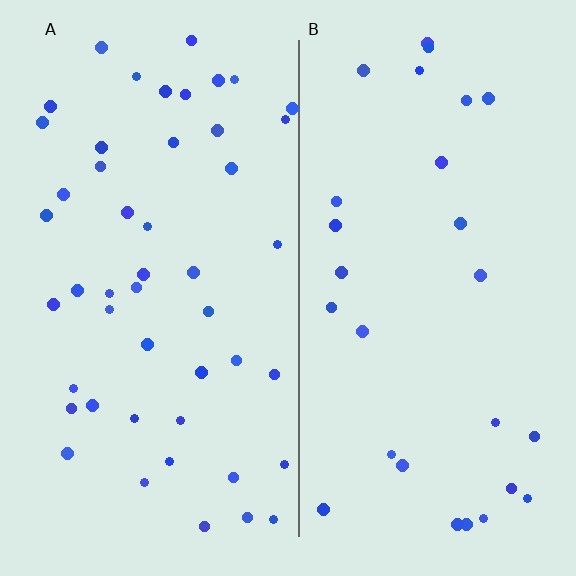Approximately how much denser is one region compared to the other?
Approximately 1.8× — region A over region B.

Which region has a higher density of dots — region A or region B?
A (the left).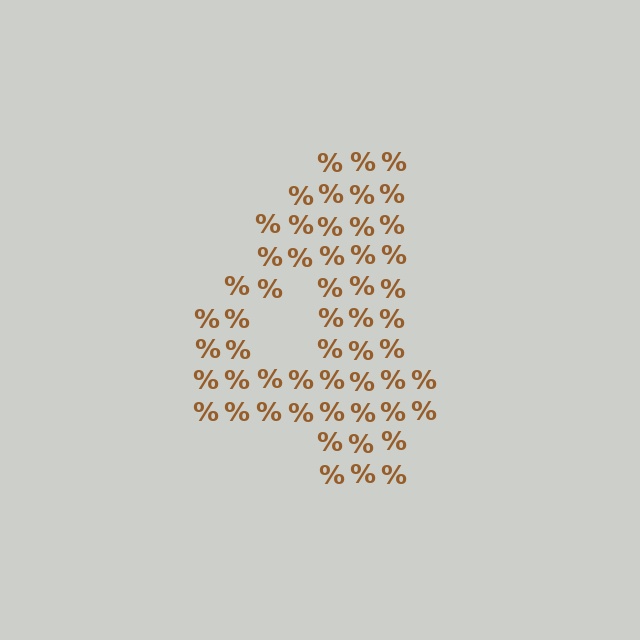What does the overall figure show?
The overall figure shows the digit 4.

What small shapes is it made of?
It is made of small percent signs.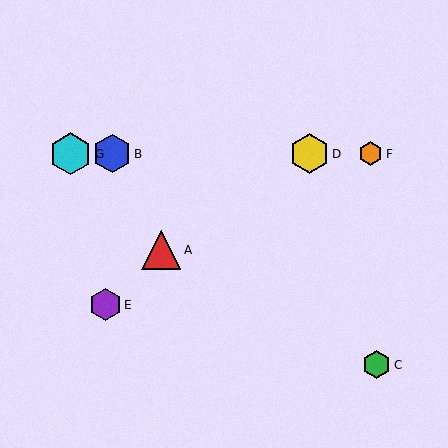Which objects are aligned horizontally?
Objects B, D, F, G are aligned horizontally.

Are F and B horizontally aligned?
Yes, both are at y≈154.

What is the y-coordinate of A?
Object A is at y≈250.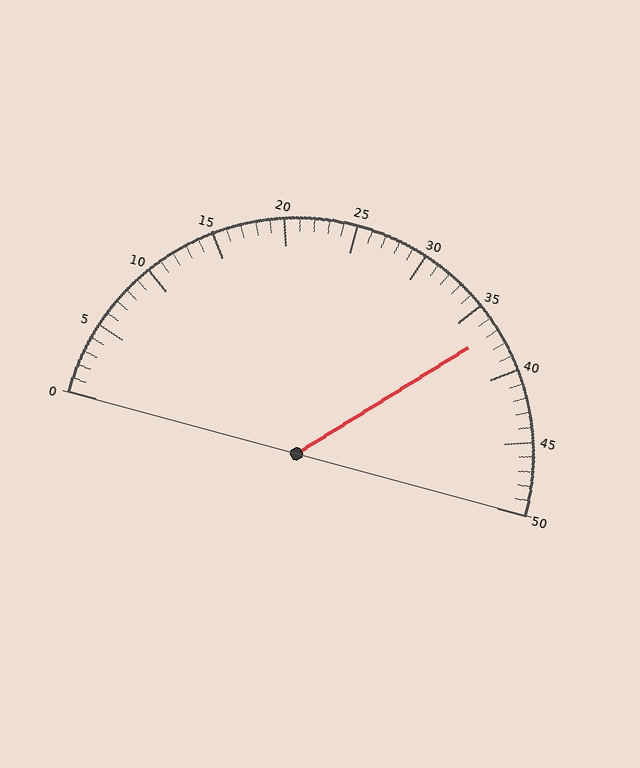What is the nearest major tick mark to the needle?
The nearest major tick mark is 35.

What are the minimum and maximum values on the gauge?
The gauge ranges from 0 to 50.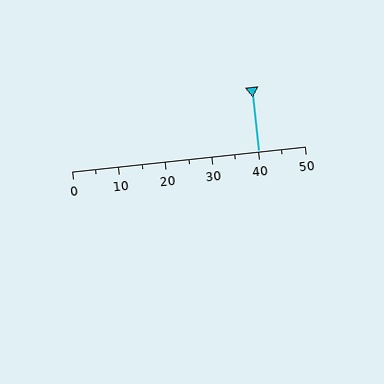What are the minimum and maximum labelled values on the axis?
The axis runs from 0 to 50.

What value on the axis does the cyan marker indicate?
The marker indicates approximately 40.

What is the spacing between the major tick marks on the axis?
The major ticks are spaced 10 apart.